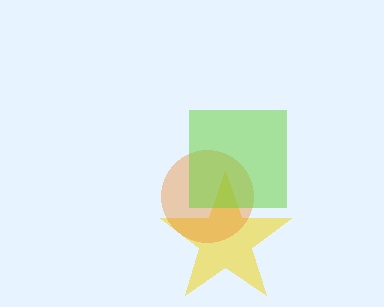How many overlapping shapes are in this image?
There are 3 overlapping shapes in the image.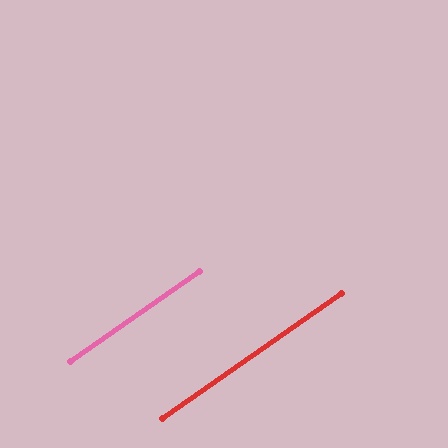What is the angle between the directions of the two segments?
Approximately 0 degrees.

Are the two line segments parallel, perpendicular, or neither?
Parallel — their directions differ by only 0.2°.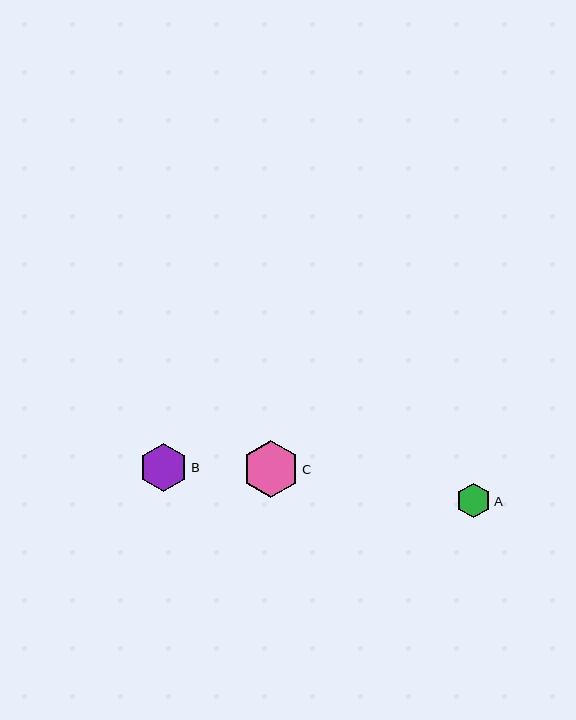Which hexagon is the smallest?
Hexagon A is the smallest with a size of approximately 34 pixels.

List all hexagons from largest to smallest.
From largest to smallest: C, B, A.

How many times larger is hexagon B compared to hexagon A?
Hexagon B is approximately 1.4 times the size of hexagon A.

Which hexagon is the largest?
Hexagon C is the largest with a size of approximately 57 pixels.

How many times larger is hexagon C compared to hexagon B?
Hexagon C is approximately 1.2 times the size of hexagon B.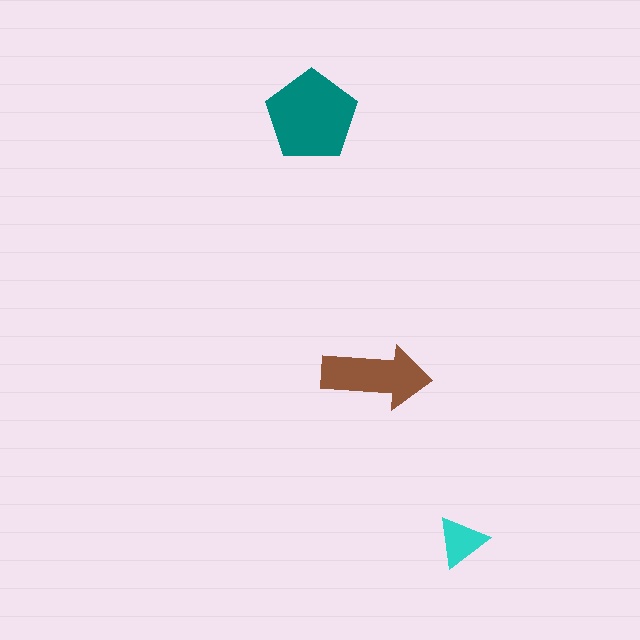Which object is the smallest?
The cyan triangle.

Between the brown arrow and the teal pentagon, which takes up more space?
The teal pentagon.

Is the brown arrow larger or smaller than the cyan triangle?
Larger.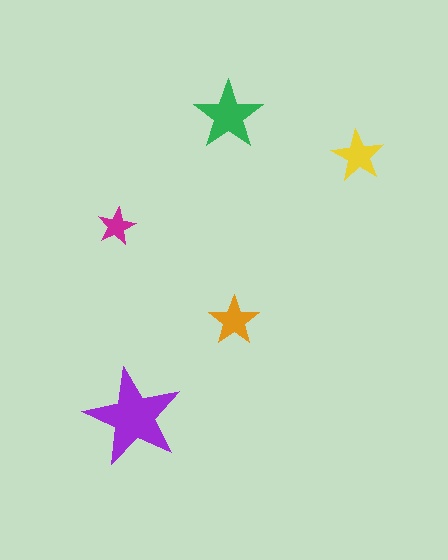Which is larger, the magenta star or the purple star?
The purple one.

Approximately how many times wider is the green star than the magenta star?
About 2 times wider.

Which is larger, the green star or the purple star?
The purple one.